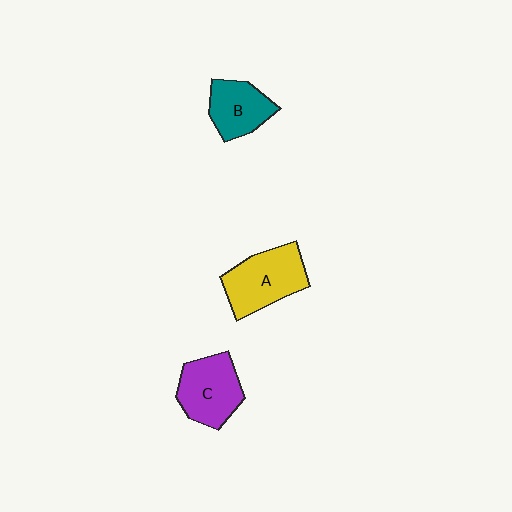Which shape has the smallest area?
Shape B (teal).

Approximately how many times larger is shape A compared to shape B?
Approximately 1.4 times.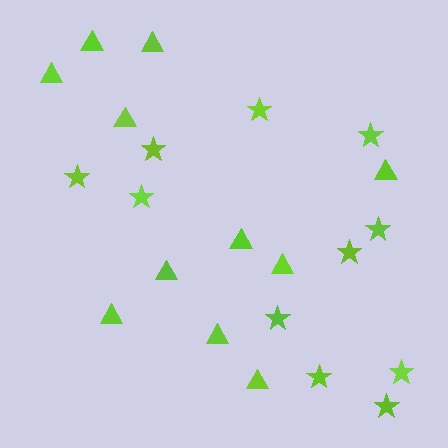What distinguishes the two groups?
There are 2 groups: one group of triangles (11) and one group of stars (11).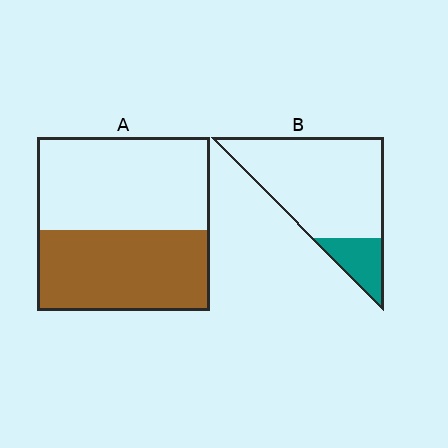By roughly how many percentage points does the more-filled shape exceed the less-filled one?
By roughly 30 percentage points (A over B).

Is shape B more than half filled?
No.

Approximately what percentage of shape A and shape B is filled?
A is approximately 45% and B is approximately 20%.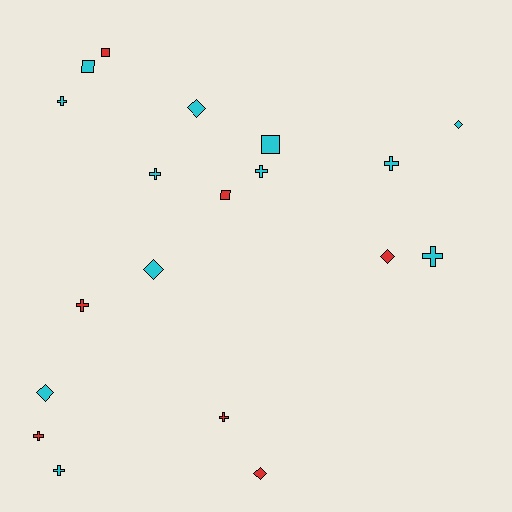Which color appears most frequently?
Cyan, with 12 objects.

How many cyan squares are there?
There are 2 cyan squares.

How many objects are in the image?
There are 19 objects.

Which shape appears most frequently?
Cross, with 9 objects.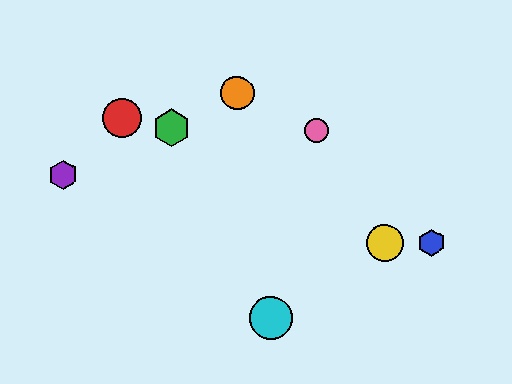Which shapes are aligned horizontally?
The blue hexagon, the yellow circle are aligned horizontally.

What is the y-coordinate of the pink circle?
The pink circle is at y≈130.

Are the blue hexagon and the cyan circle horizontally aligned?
No, the blue hexagon is at y≈243 and the cyan circle is at y≈318.